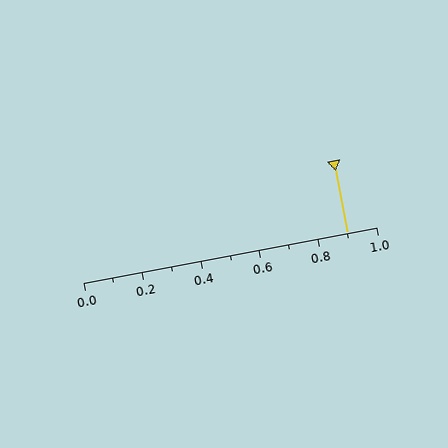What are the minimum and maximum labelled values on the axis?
The axis runs from 0.0 to 1.0.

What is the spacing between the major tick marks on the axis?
The major ticks are spaced 0.2 apart.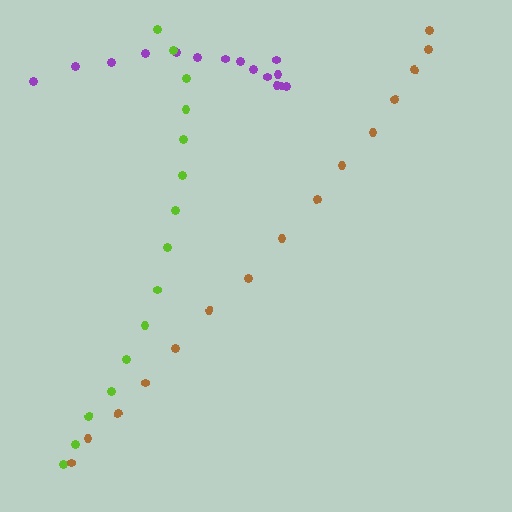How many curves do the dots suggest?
There are 3 distinct paths.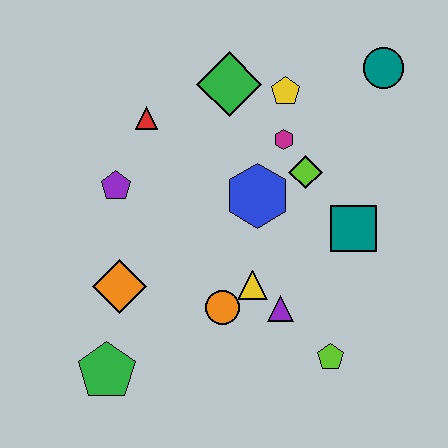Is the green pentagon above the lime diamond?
No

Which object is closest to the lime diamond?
The magenta hexagon is closest to the lime diamond.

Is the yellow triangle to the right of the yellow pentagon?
No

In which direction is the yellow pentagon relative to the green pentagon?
The yellow pentagon is above the green pentagon.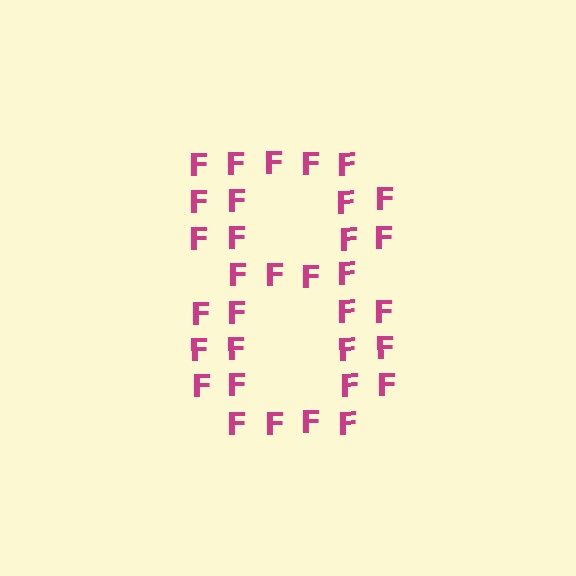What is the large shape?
The large shape is the digit 8.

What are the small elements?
The small elements are letter F's.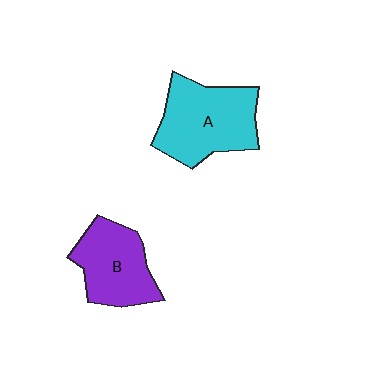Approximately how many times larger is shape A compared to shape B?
Approximately 1.3 times.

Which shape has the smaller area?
Shape B (purple).